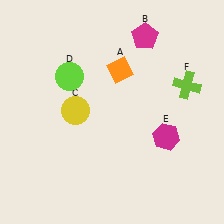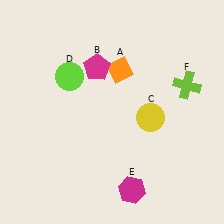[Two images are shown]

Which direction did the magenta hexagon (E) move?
The magenta hexagon (E) moved down.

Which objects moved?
The objects that moved are: the magenta pentagon (B), the yellow circle (C), the magenta hexagon (E).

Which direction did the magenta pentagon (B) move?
The magenta pentagon (B) moved left.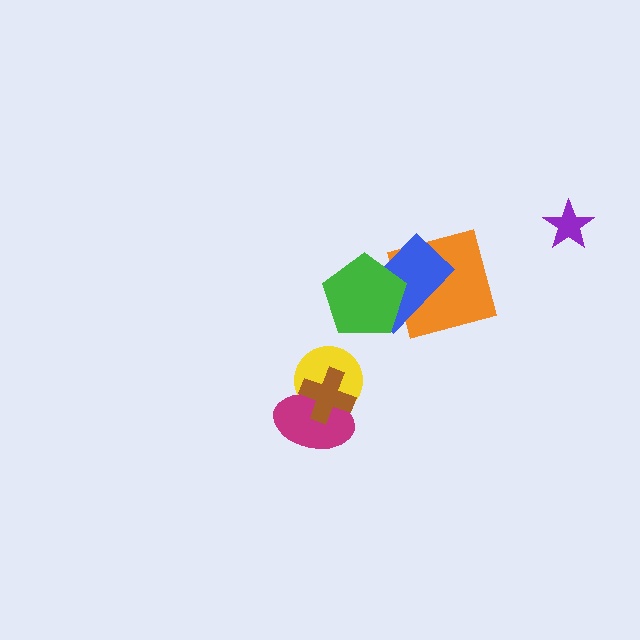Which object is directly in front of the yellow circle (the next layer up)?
The magenta ellipse is directly in front of the yellow circle.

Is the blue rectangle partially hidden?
Yes, it is partially covered by another shape.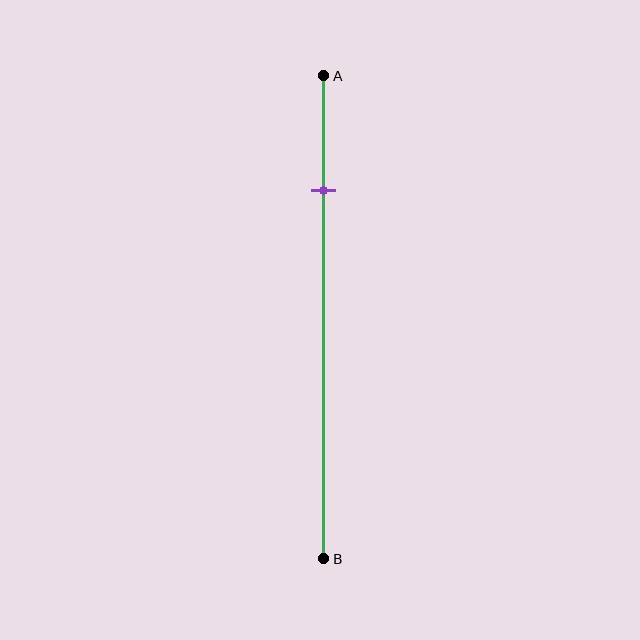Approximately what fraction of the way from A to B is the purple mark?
The purple mark is approximately 25% of the way from A to B.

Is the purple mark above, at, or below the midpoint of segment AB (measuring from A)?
The purple mark is above the midpoint of segment AB.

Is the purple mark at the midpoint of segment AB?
No, the mark is at about 25% from A, not at the 50% midpoint.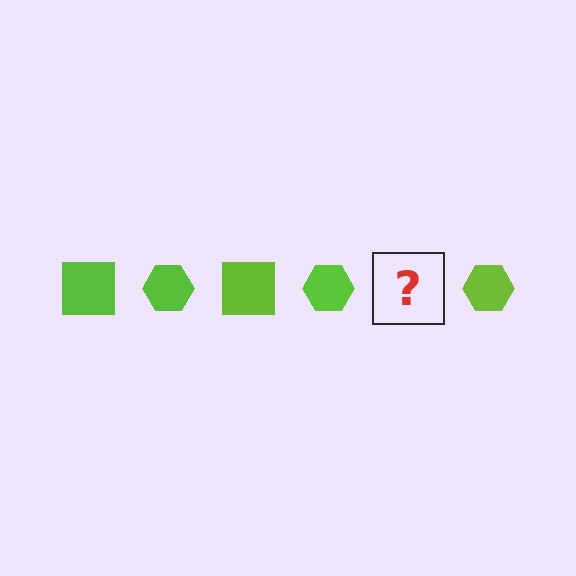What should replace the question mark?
The question mark should be replaced with a lime square.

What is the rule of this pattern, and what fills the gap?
The rule is that the pattern cycles through square, hexagon shapes in lime. The gap should be filled with a lime square.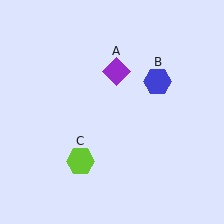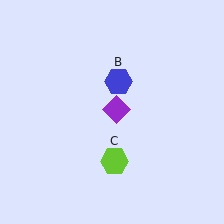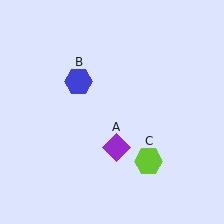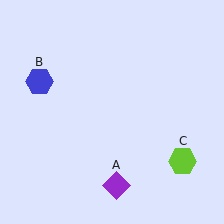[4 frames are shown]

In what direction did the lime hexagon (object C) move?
The lime hexagon (object C) moved right.